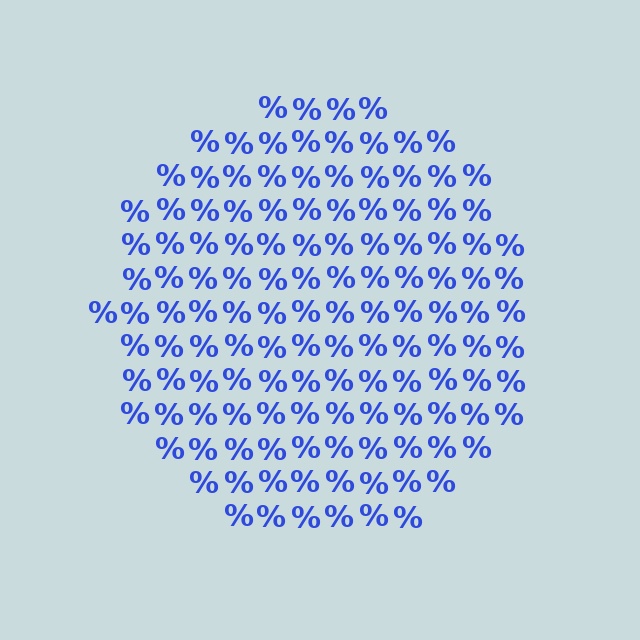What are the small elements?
The small elements are percent signs.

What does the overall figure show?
The overall figure shows a circle.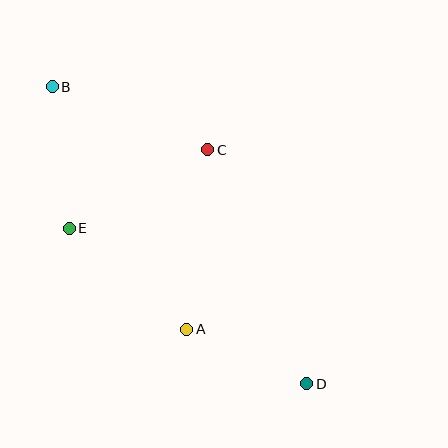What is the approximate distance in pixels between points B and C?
The distance between B and C is approximately 167 pixels.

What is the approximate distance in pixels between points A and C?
The distance between A and C is approximately 181 pixels.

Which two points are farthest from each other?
Points B and D are farthest from each other.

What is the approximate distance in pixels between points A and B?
The distance between A and B is approximately 277 pixels.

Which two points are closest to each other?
Points A and D are closest to each other.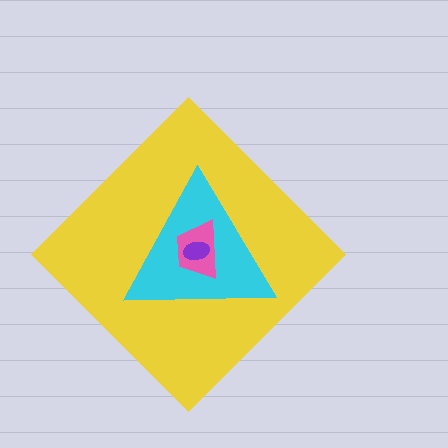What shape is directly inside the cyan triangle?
The pink trapezoid.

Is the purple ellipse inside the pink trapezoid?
Yes.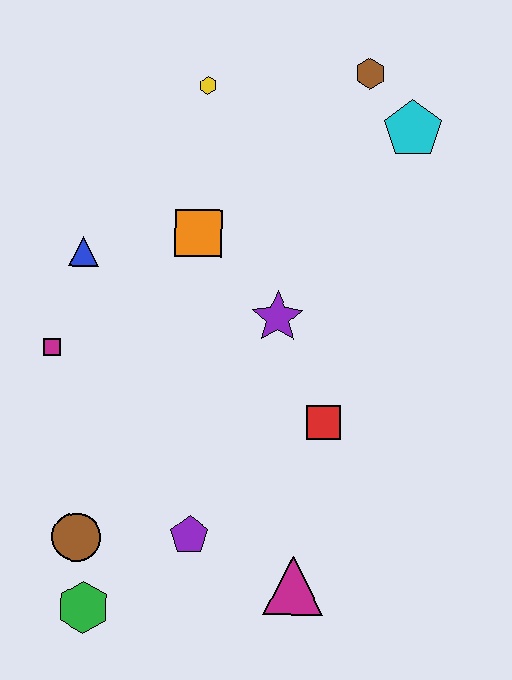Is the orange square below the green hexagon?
No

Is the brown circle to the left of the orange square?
Yes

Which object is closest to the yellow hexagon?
The orange square is closest to the yellow hexagon.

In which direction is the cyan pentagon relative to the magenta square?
The cyan pentagon is to the right of the magenta square.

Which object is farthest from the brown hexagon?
The green hexagon is farthest from the brown hexagon.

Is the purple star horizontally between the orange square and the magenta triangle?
Yes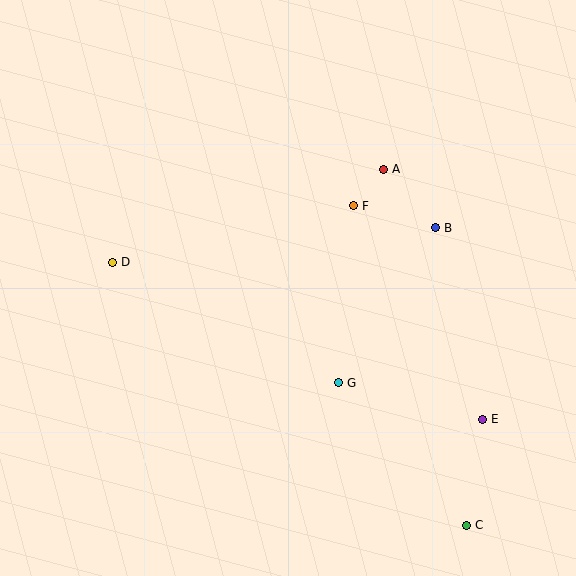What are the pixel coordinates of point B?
Point B is at (436, 228).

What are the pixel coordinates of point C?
Point C is at (467, 525).